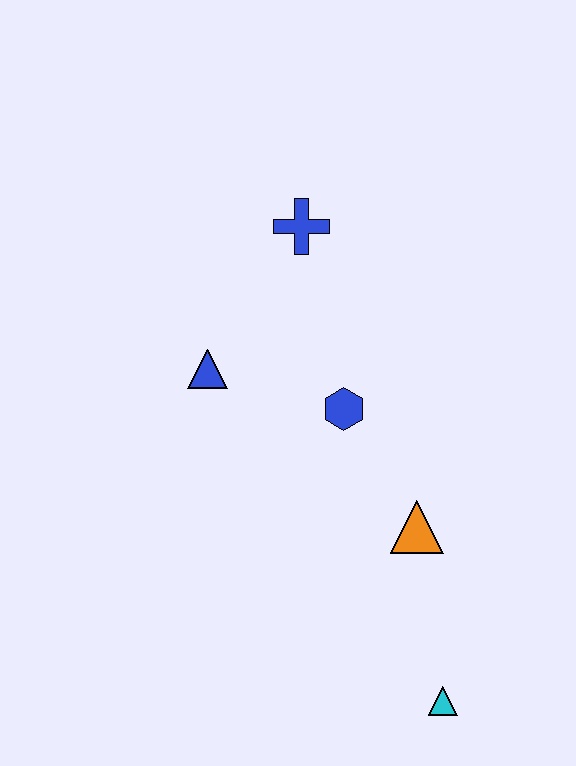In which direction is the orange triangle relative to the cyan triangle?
The orange triangle is above the cyan triangle.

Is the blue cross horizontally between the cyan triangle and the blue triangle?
Yes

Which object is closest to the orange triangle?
The blue hexagon is closest to the orange triangle.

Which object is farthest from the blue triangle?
The cyan triangle is farthest from the blue triangle.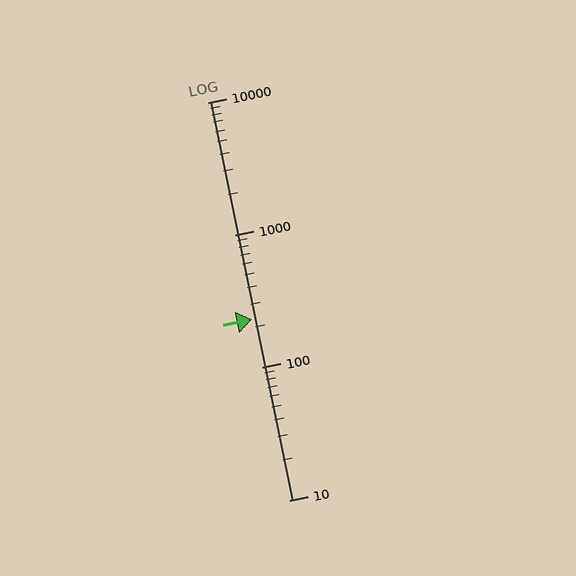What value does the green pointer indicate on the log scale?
The pointer indicates approximately 230.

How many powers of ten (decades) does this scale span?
The scale spans 3 decades, from 10 to 10000.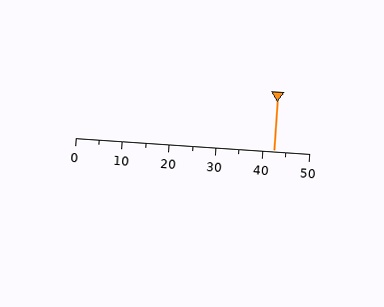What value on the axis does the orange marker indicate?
The marker indicates approximately 42.5.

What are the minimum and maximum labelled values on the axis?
The axis runs from 0 to 50.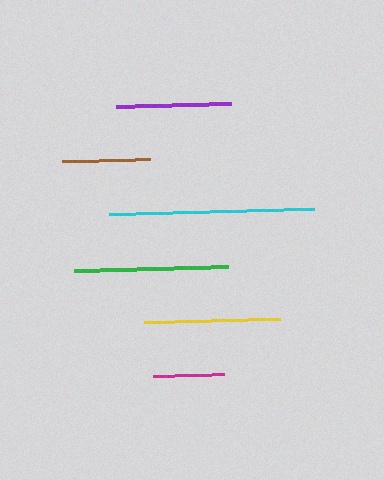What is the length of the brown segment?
The brown segment is approximately 87 pixels long.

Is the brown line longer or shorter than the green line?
The green line is longer than the brown line.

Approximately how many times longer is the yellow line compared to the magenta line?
The yellow line is approximately 1.9 times the length of the magenta line.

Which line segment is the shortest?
The magenta line is the shortest at approximately 72 pixels.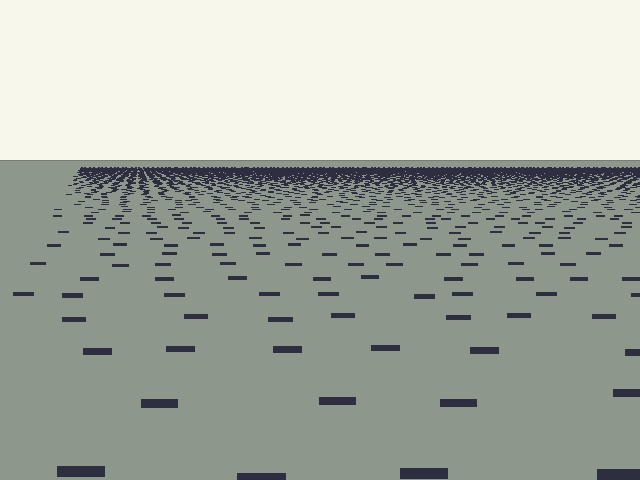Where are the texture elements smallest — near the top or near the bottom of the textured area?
Near the top.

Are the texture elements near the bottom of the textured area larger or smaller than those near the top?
Larger. Near the bottom, elements are closer to the viewer and appear at a bigger on-screen size.